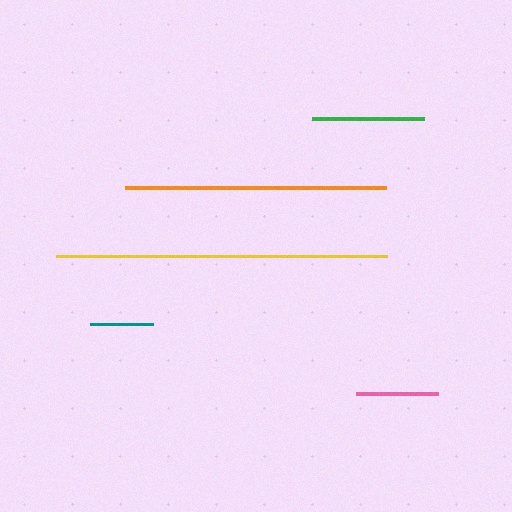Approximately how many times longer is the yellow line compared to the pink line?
The yellow line is approximately 4.1 times the length of the pink line.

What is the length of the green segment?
The green segment is approximately 112 pixels long.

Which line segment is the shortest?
The teal line is the shortest at approximately 63 pixels.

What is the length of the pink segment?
The pink segment is approximately 81 pixels long.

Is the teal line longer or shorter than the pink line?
The pink line is longer than the teal line.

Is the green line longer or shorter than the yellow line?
The yellow line is longer than the green line.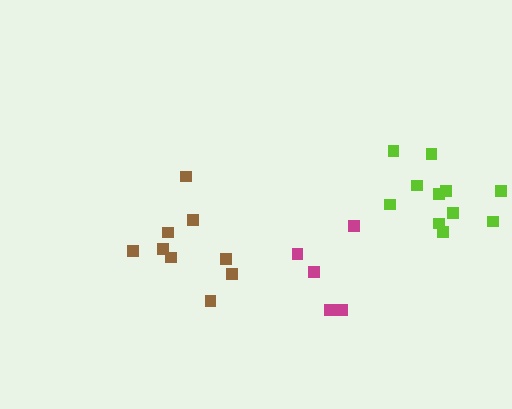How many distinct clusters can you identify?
There are 3 distinct clusters.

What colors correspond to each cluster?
The clusters are colored: brown, magenta, lime.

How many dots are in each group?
Group 1: 9 dots, Group 2: 5 dots, Group 3: 11 dots (25 total).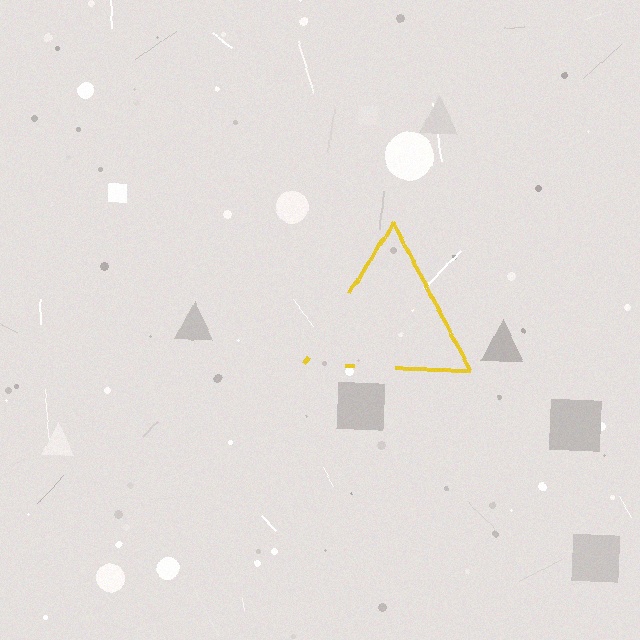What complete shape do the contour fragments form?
The contour fragments form a triangle.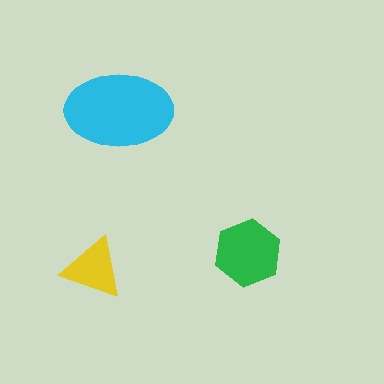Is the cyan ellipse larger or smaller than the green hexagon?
Larger.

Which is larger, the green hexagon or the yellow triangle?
The green hexagon.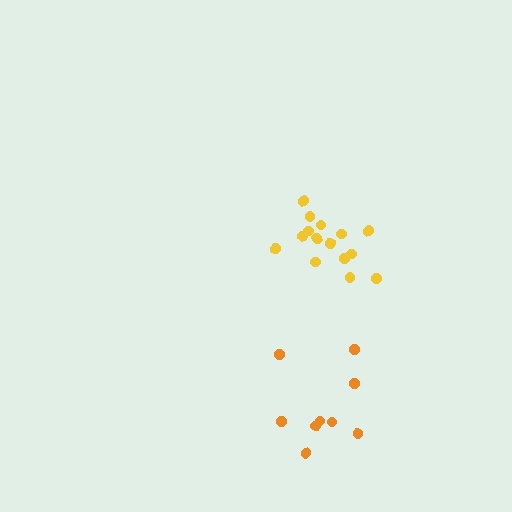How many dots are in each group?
Group 1: 9 dots, Group 2: 15 dots (24 total).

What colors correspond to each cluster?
The clusters are colored: orange, yellow.